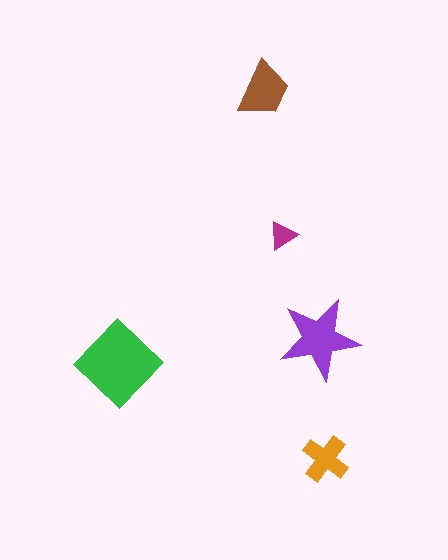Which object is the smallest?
The magenta triangle.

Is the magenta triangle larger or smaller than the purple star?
Smaller.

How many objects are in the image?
There are 5 objects in the image.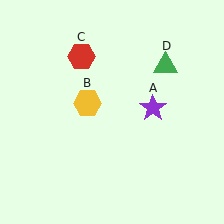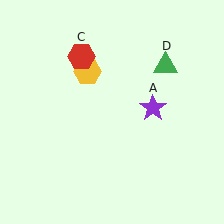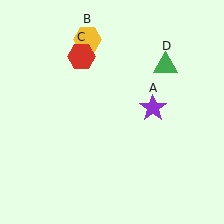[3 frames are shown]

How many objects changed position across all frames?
1 object changed position: yellow hexagon (object B).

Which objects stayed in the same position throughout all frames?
Purple star (object A) and red hexagon (object C) and green triangle (object D) remained stationary.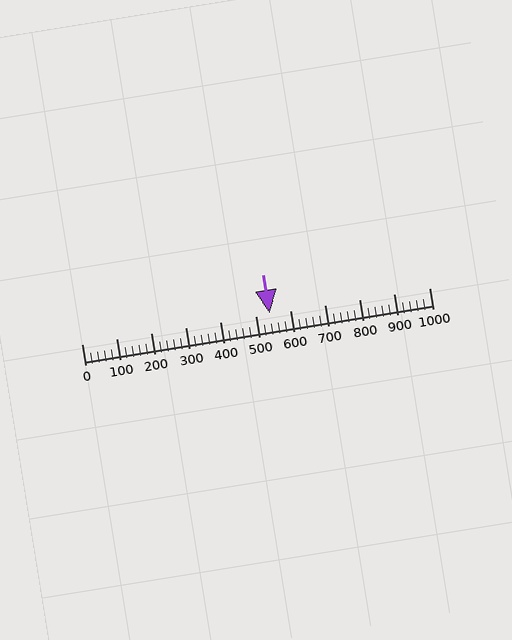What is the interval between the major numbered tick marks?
The major tick marks are spaced 100 units apart.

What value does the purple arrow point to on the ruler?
The purple arrow points to approximately 540.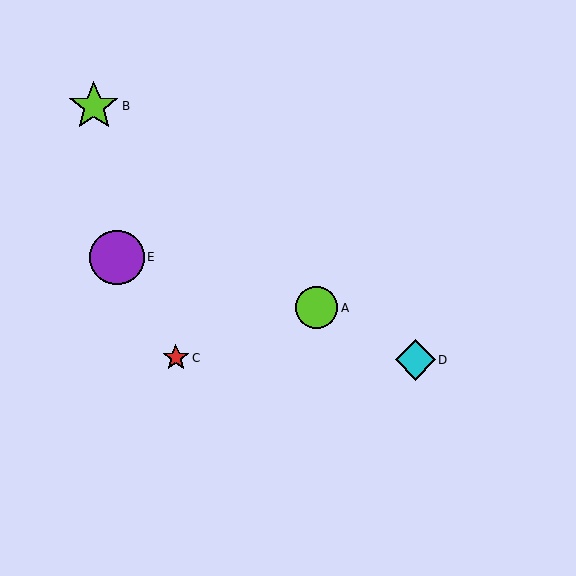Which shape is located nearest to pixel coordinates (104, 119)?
The lime star (labeled B) at (94, 106) is nearest to that location.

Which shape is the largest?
The purple circle (labeled E) is the largest.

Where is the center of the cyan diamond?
The center of the cyan diamond is at (415, 360).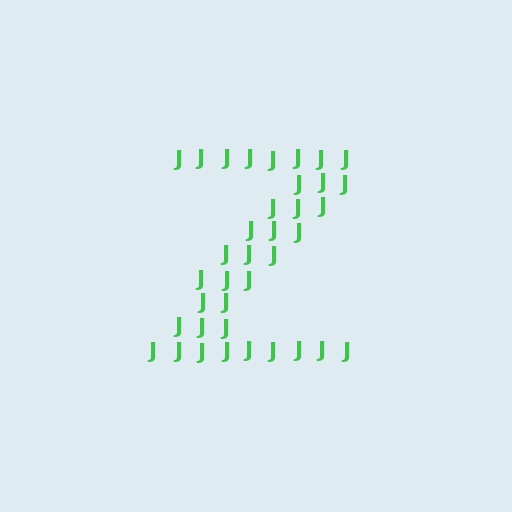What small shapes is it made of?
It is made of small letter J's.